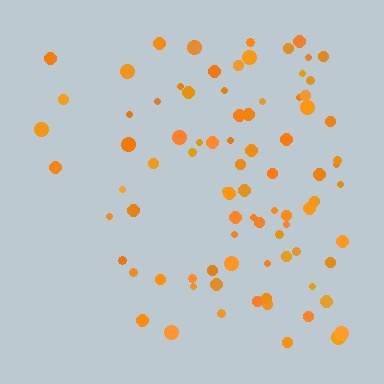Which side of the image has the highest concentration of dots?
The right.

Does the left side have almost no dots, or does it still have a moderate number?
Still a moderate number, just noticeably fewer than the right.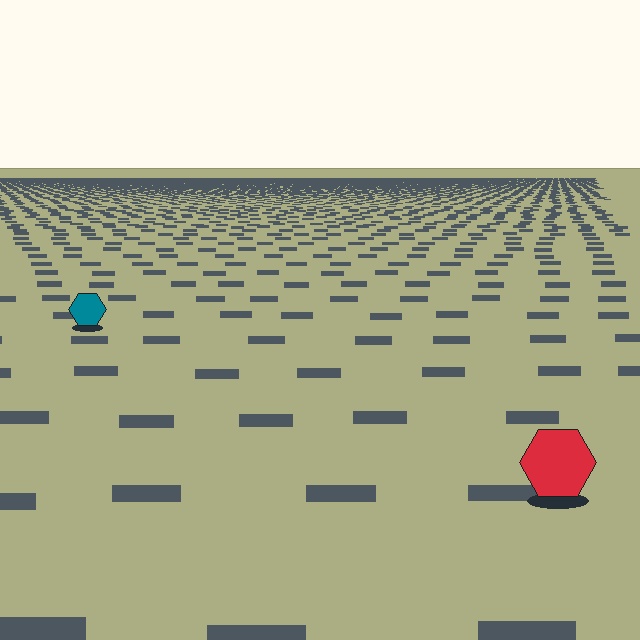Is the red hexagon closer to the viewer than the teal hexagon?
Yes. The red hexagon is closer — you can tell from the texture gradient: the ground texture is coarser near it.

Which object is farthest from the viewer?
The teal hexagon is farthest from the viewer. It appears smaller and the ground texture around it is denser.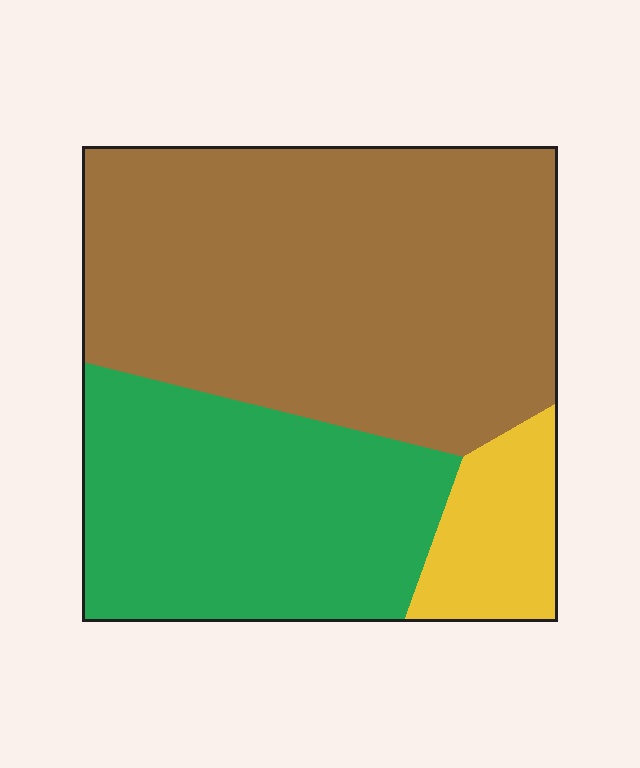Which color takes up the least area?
Yellow, at roughly 10%.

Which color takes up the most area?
Brown, at roughly 55%.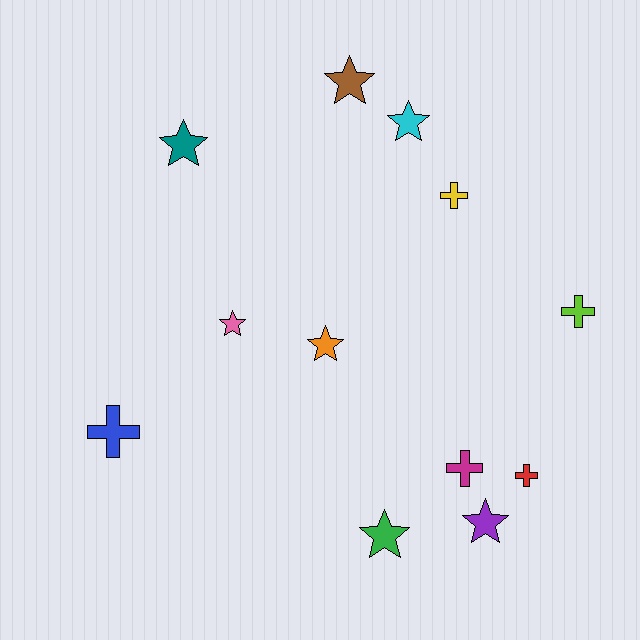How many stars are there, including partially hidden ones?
There are 7 stars.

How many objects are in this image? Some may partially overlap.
There are 12 objects.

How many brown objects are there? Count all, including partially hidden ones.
There is 1 brown object.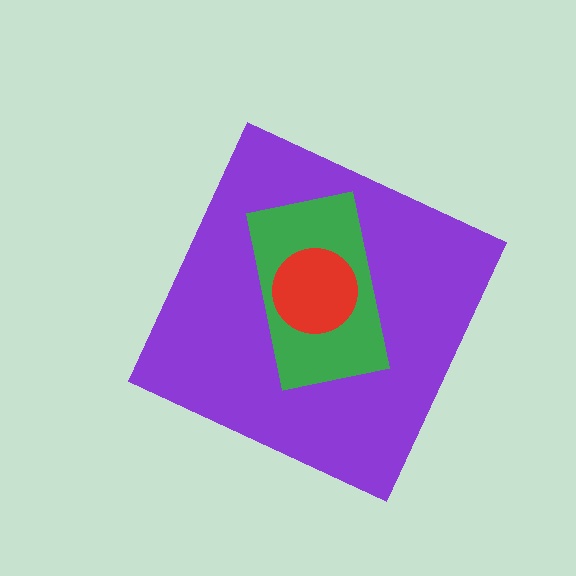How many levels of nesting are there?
3.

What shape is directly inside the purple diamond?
The green rectangle.